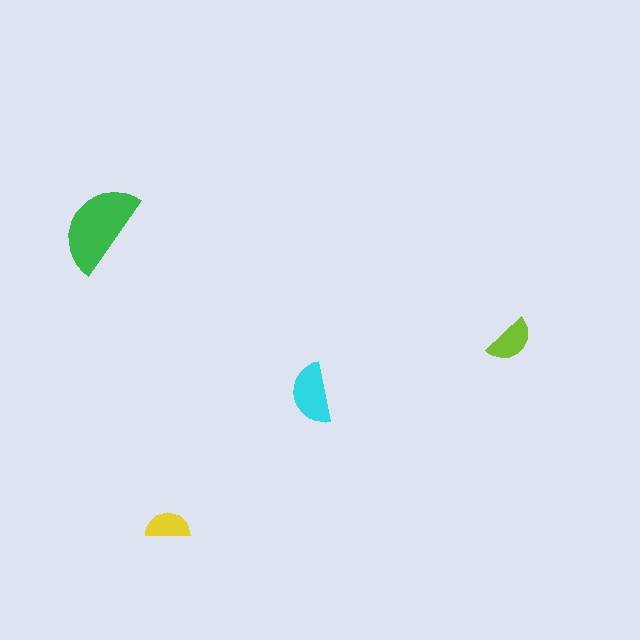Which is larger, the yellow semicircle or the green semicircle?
The green one.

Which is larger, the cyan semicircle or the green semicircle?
The green one.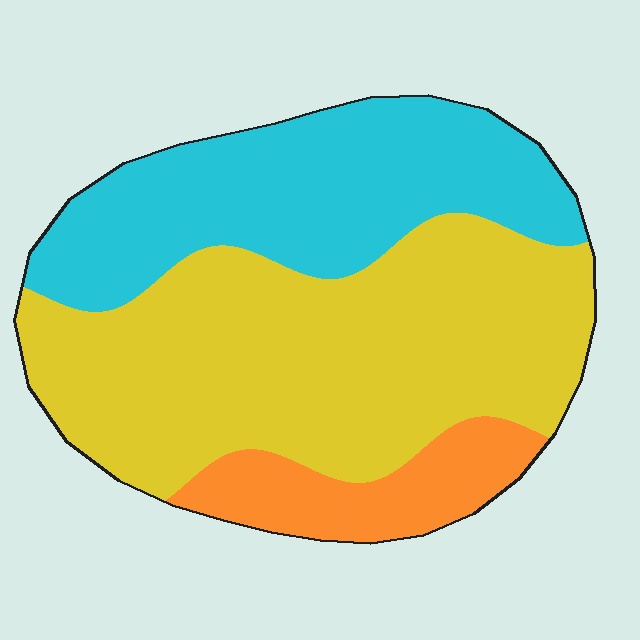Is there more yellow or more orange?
Yellow.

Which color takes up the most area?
Yellow, at roughly 55%.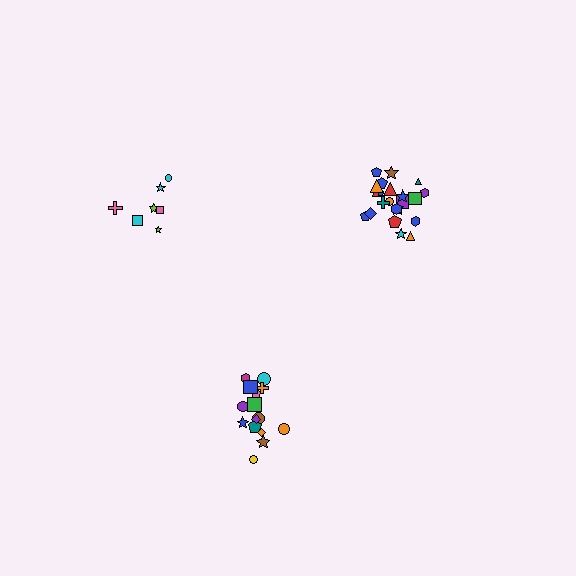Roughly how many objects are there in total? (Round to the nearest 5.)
Roughly 45 objects in total.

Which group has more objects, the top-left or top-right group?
The top-right group.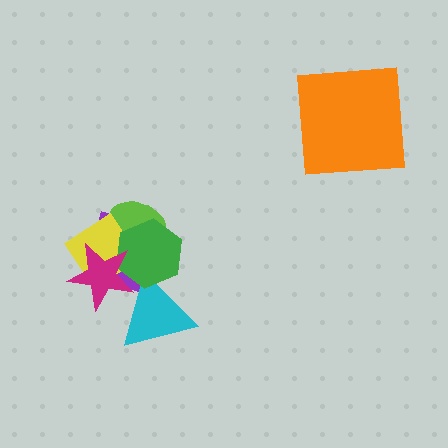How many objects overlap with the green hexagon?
5 objects overlap with the green hexagon.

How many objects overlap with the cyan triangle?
3 objects overlap with the cyan triangle.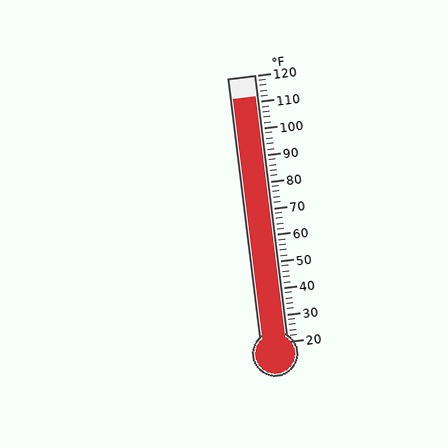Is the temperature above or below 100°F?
The temperature is above 100°F.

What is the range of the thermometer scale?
The thermometer scale ranges from 20°F to 120°F.